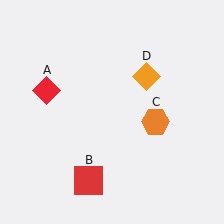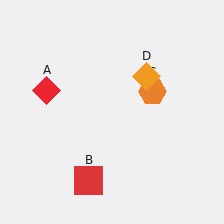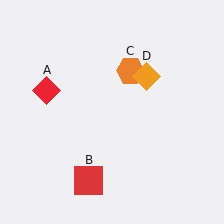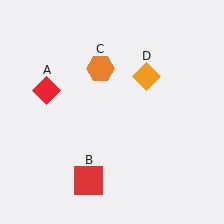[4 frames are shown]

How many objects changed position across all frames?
1 object changed position: orange hexagon (object C).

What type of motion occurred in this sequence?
The orange hexagon (object C) rotated counterclockwise around the center of the scene.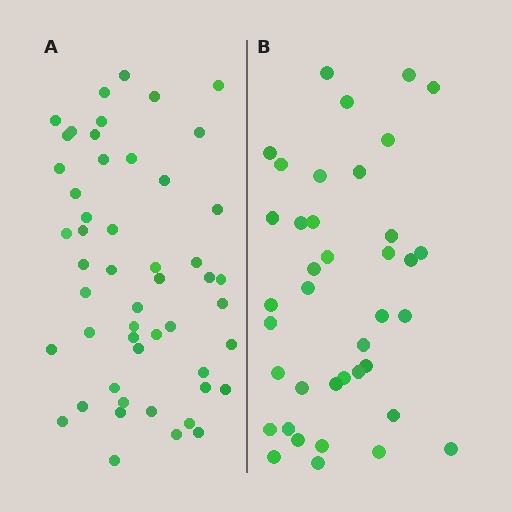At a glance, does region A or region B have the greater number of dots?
Region A (the left region) has more dots.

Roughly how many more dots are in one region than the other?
Region A has roughly 12 or so more dots than region B.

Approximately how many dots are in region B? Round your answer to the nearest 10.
About 40 dots. (The exact count is 39, which rounds to 40.)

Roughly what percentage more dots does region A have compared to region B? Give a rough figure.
About 30% more.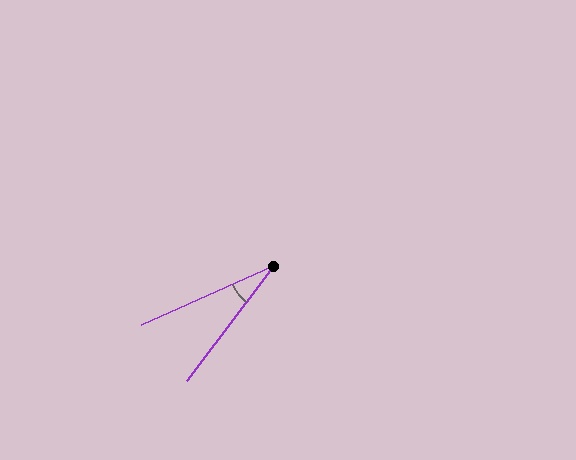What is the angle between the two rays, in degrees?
Approximately 29 degrees.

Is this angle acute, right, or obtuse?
It is acute.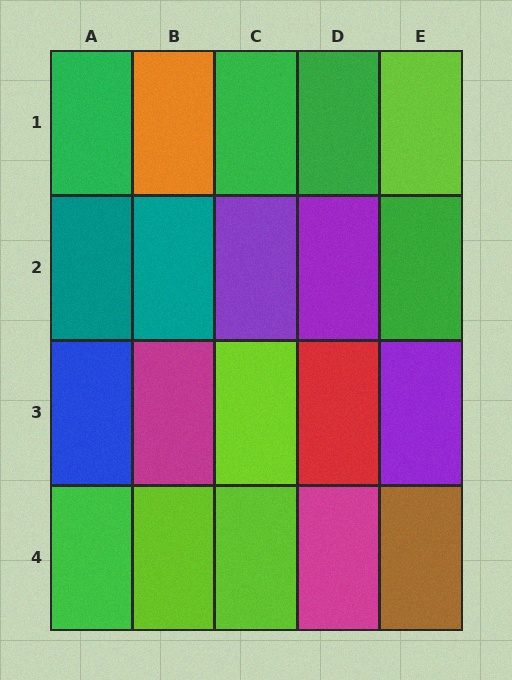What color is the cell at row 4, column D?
Magenta.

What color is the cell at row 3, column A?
Blue.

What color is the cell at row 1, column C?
Green.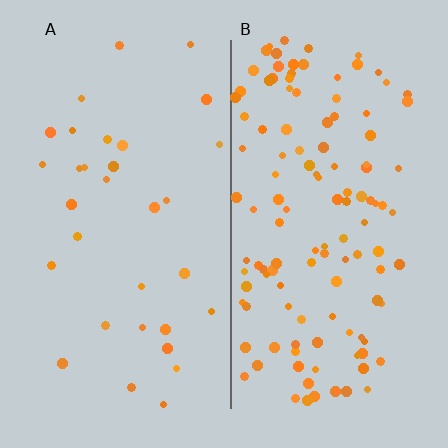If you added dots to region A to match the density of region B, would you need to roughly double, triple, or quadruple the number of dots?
Approximately quadruple.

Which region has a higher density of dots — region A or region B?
B (the right).